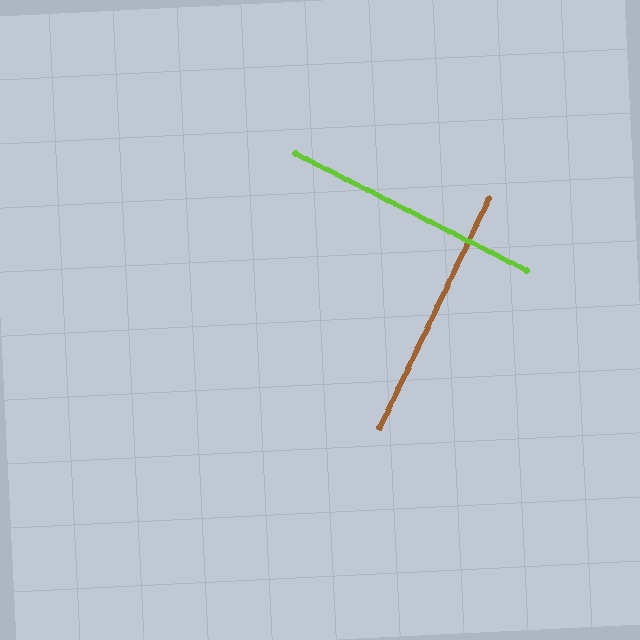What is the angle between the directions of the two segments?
Approximately 89 degrees.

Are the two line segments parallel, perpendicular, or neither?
Perpendicular — they meet at approximately 89°.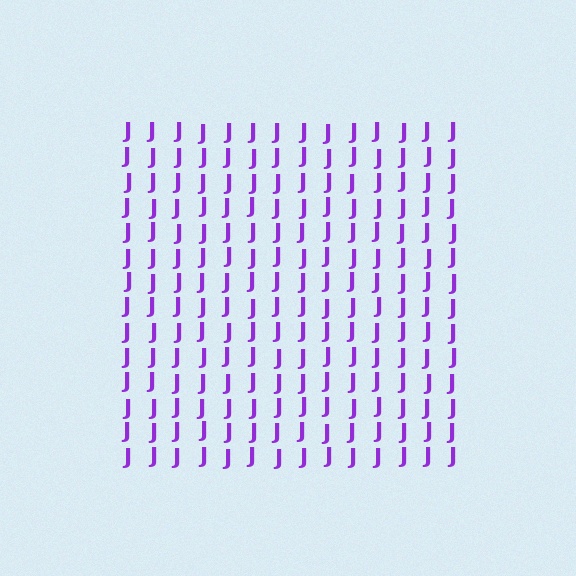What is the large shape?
The large shape is a square.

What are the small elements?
The small elements are letter J's.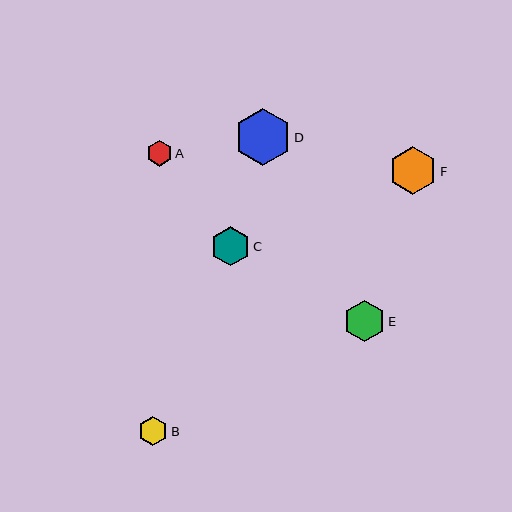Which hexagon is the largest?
Hexagon D is the largest with a size of approximately 56 pixels.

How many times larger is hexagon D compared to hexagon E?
Hexagon D is approximately 1.4 times the size of hexagon E.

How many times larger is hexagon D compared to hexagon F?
Hexagon D is approximately 1.2 times the size of hexagon F.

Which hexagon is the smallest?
Hexagon A is the smallest with a size of approximately 26 pixels.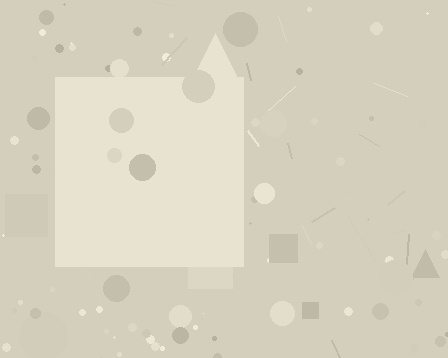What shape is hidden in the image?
A square is hidden in the image.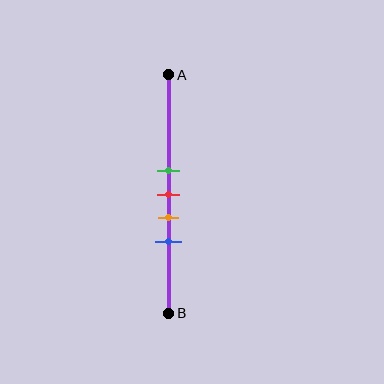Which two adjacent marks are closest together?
The green and red marks are the closest adjacent pair.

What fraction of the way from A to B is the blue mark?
The blue mark is approximately 70% (0.7) of the way from A to B.